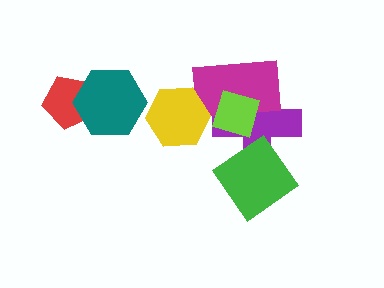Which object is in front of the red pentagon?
The teal hexagon is in front of the red pentagon.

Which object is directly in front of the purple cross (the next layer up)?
The magenta rectangle is directly in front of the purple cross.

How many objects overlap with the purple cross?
3 objects overlap with the purple cross.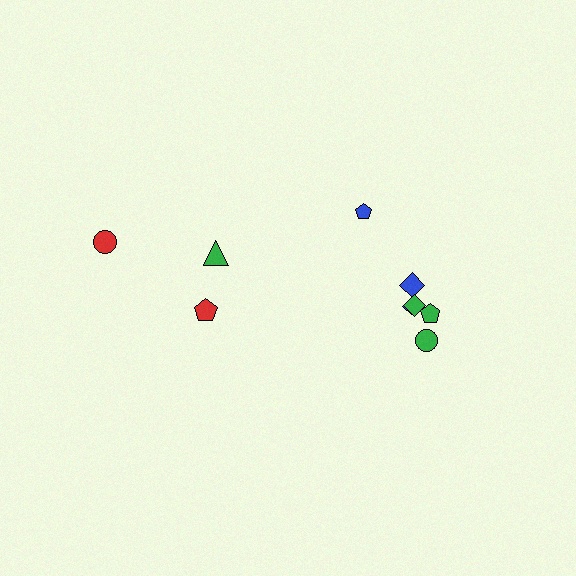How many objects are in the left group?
There are 3 objects.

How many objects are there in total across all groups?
There are 9 objects.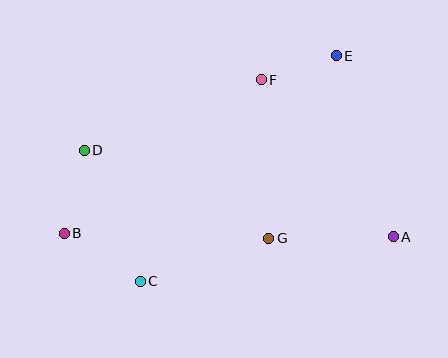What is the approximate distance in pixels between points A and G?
The distance between A and G is approximately 125 pixels.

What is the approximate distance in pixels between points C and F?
The distance between C and F is approximately 235 pixels.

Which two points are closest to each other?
Points E and F are closest to each other.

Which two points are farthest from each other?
Points A and B are farthest from each other.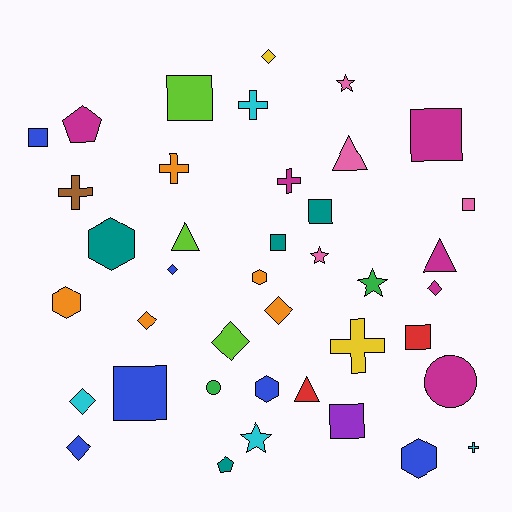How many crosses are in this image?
There are 6 crosses.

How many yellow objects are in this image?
There are 2 yellow objects.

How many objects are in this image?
There are 40 objects.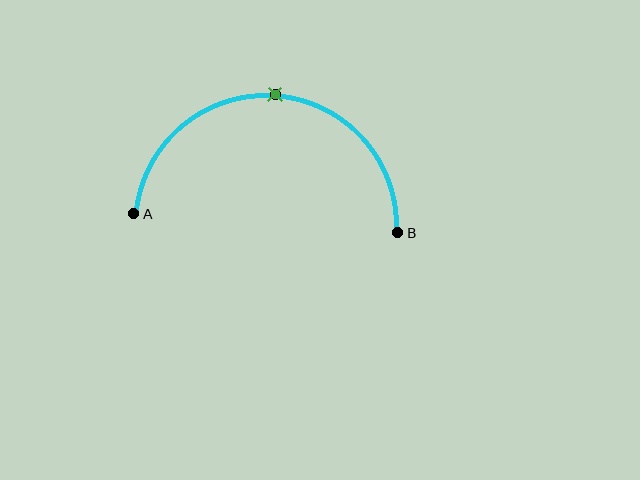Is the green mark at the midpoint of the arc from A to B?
Yes. The green mark lies on the arc at equal arc-length from both A and B — it is the arc midpoint.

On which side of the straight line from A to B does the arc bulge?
The arc bulges above the straight line connecting A and B.